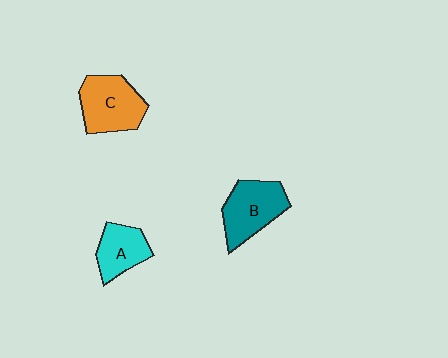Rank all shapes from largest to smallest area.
From largest to smallest: C (orange), B (teal), A (cyan).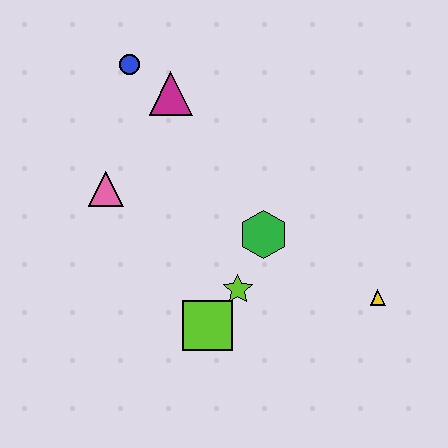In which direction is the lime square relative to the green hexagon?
The lime square is below the green hexagon.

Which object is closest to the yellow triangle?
The green hexagon is closest to the yellow triangle.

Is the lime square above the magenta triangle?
No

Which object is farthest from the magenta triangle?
The yellow triangle is farthest from the magenta triangle.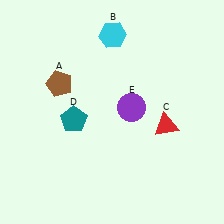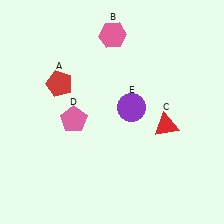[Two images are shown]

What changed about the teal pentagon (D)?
In Image 1, D is teal. In Image 2, it changed to pink.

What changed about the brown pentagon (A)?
In Image 1, A is brown. In Image 2, it changed to red.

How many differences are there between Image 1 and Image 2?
There are 3 differences between the two images.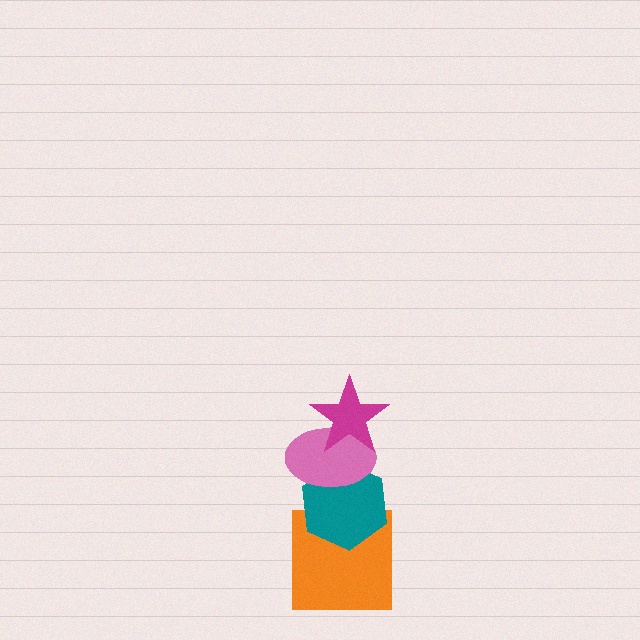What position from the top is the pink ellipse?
The pink ellipse is 2nd from the top.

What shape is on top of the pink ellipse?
The magenta star is on top of the pink ellipse.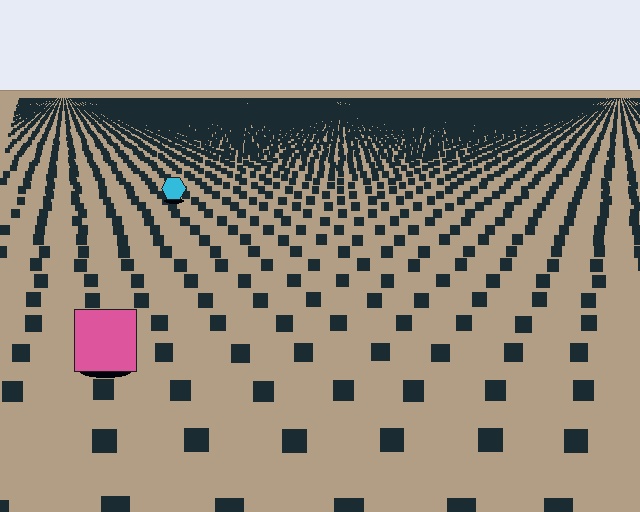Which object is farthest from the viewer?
The cyan hexagon is farthest from the viewer. It appears smaller and the ground texture around it is denser.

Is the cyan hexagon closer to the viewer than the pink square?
No. The pink square is closer — you can tell from the texture gradient: the ground texture is coarser near it.